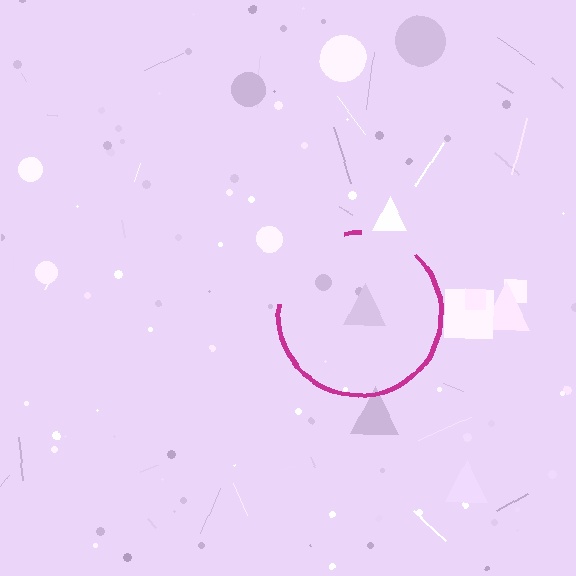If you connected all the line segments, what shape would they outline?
They would outline a circle.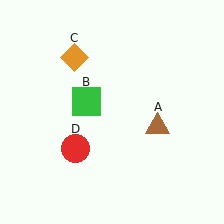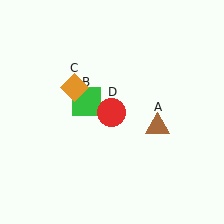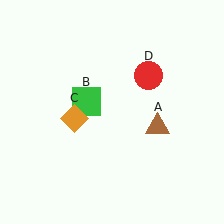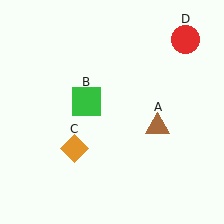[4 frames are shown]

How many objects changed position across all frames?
2 objects changed position: orange diamond (object C), red circle (object D).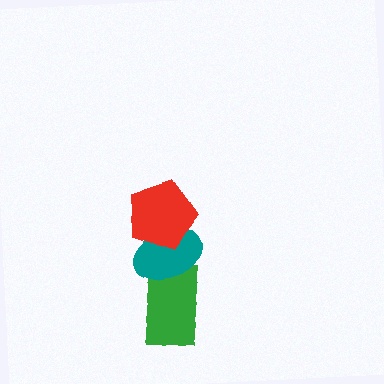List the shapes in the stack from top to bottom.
From top to bottom: the red pentagon, the teal ellipse, the green rectangle.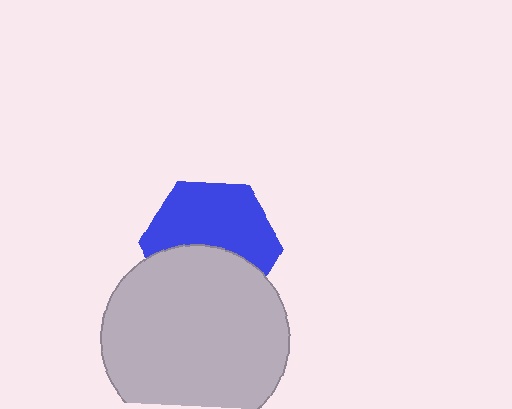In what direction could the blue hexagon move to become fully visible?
The blue hexagon could move up. That would shift it out from behind the light gray circle entirely.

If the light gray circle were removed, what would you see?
You would see the complete blue hexagon.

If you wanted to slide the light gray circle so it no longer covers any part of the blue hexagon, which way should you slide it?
Slide it down — that is the most direct way to separate the two shapes.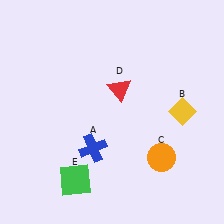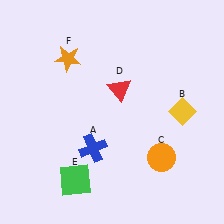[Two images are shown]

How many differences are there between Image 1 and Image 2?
There is 1 difference between the two images.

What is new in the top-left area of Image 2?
An orange star (F) was added in the top-left area of Image 2.